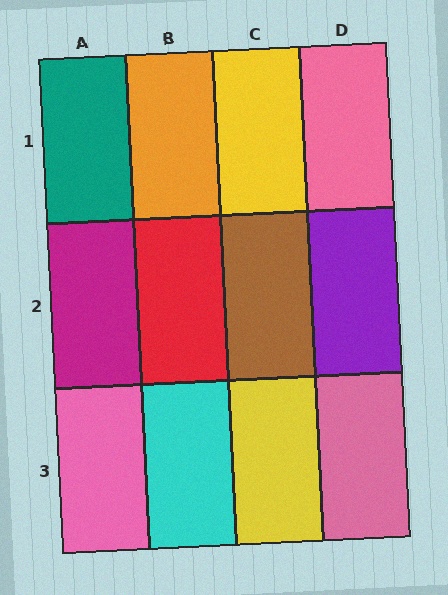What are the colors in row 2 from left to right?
Magenta, red, brown, purple.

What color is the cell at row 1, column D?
Pink.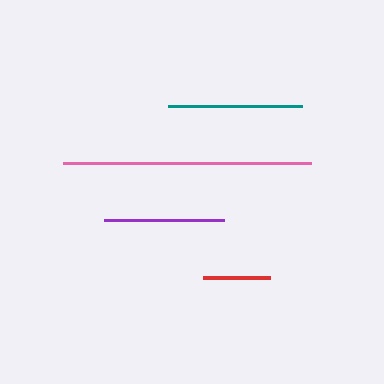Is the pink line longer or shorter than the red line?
The pink line is longer than the red line.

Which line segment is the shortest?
The red line is the shortest at approximately 67 pixels.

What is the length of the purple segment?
The purple segment is approximately 121 pixels long.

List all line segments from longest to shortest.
From longest to shortest: pink, teal, purple, red.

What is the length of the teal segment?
The teal segment is approximately 134 pixels long.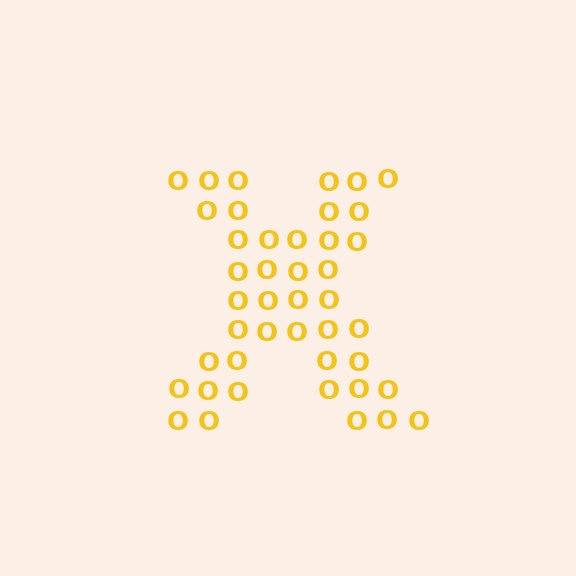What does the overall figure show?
The overall figure shows the letter X.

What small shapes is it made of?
It is made of small letter O's.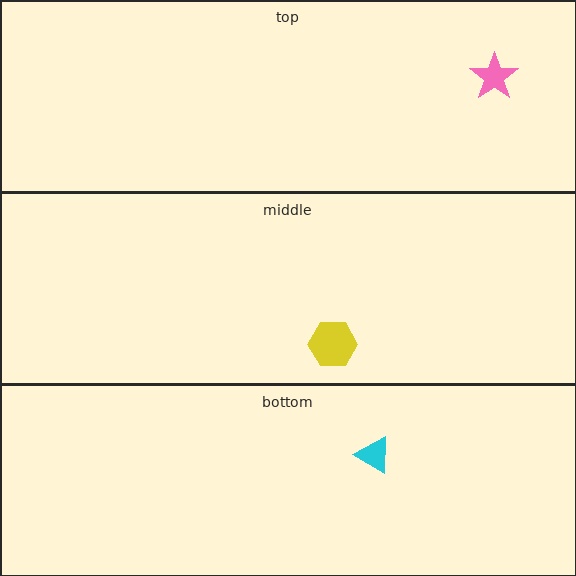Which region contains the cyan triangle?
The bottom region.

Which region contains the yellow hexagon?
The middle region.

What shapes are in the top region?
The pink star.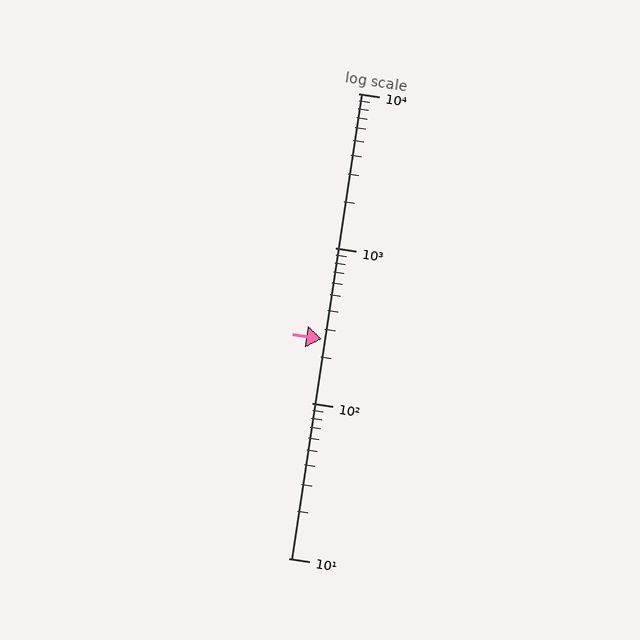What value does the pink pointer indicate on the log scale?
The pointer indicates approximately 260.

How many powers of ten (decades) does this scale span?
The scale spans 3 decades, from 10 to 10000.